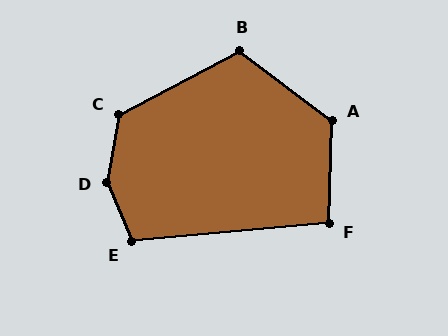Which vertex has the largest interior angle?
D, at approximately 147 degrees.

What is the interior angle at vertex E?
Approximately 107 degrees (obtuse).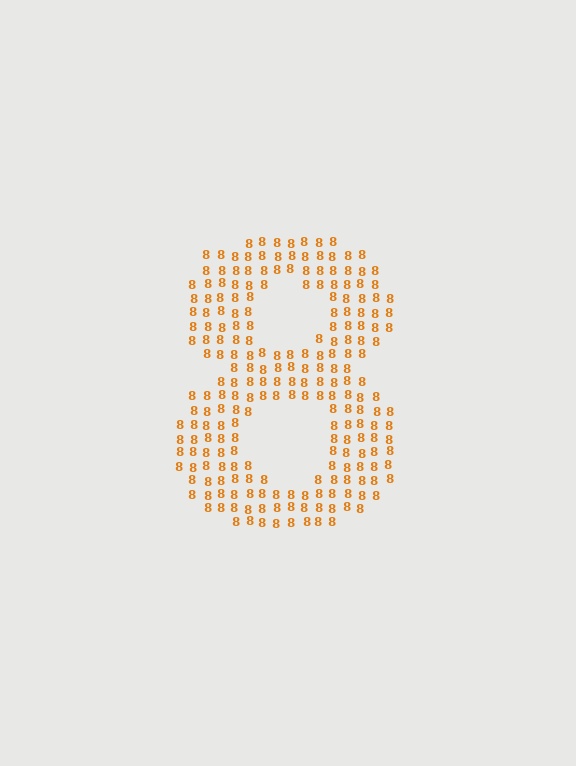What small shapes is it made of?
It is made of small digit 8's.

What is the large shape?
The large shape is the digit 8.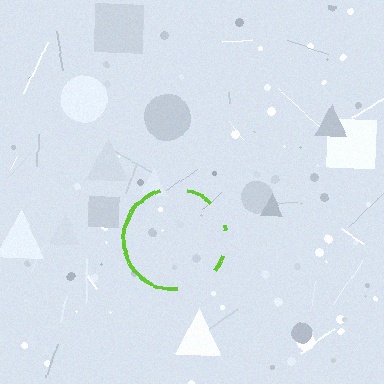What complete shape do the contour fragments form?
The contour fragments form a circle.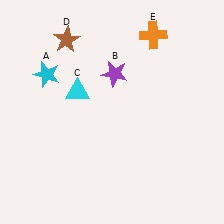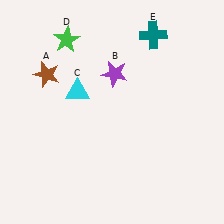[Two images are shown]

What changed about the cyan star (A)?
In Image 1, A is cyan. In Image 2, it changed to brown.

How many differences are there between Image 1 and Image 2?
There are 3 differences between the two images.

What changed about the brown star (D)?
In Image 1, D is brown. In Image 2, it changed to green.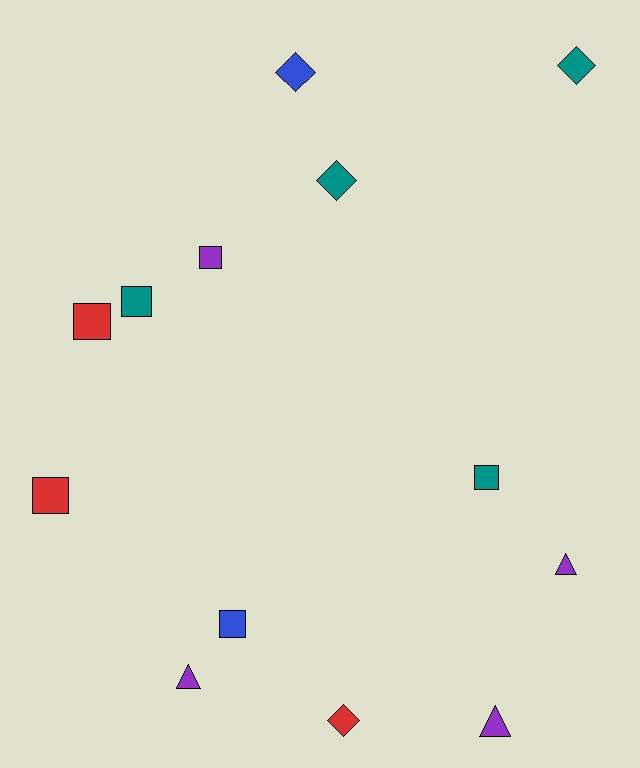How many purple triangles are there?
There are 3 purple triangles.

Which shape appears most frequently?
Square, with 6 objects.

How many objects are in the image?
There are 13 objects.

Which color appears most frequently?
Teal, with 4 objects.